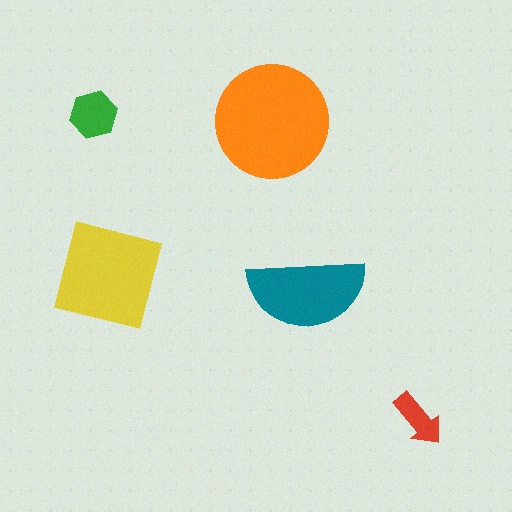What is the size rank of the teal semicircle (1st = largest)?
3rd.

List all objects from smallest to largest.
The red arrow, the green hexagon, the teal semicircle, the yellow square, the orange circle.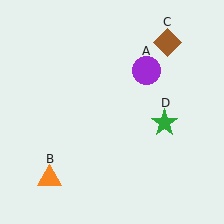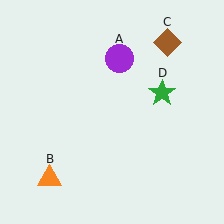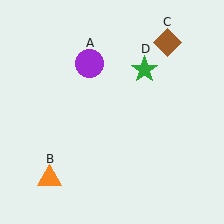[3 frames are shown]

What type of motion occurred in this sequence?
The purple circle (object A), green star (object D) rotated counterclockwise around the center of the scene.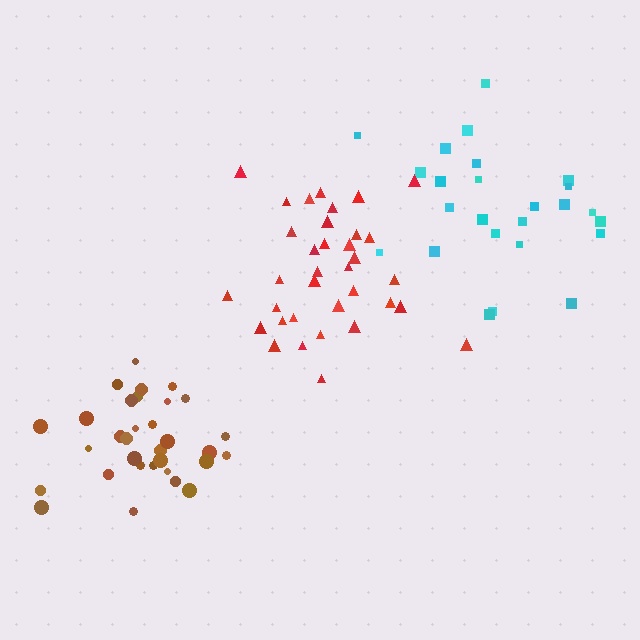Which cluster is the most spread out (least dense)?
Cyan.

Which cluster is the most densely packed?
Brown.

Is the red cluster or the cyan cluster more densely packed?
Red.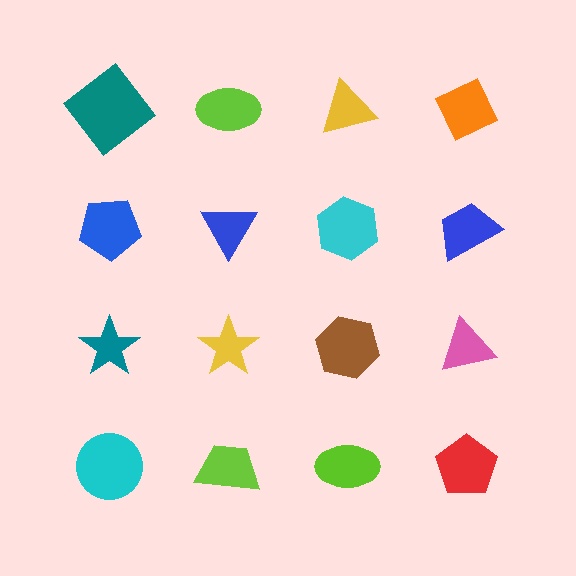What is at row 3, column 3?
A brown hexagon.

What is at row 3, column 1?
A teal star.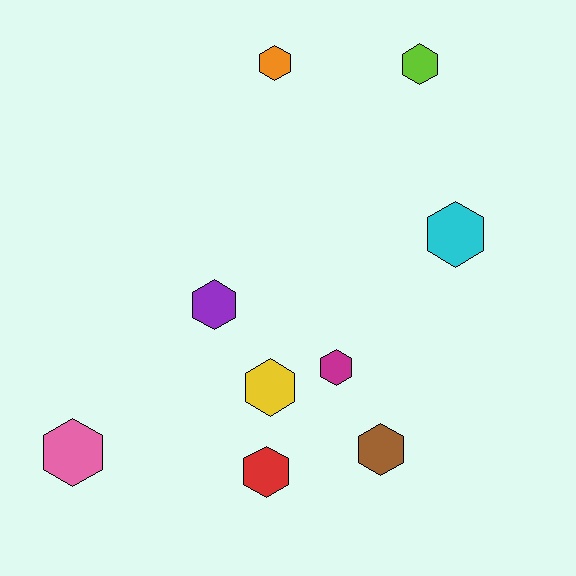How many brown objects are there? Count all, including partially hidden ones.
There is 1 brown object.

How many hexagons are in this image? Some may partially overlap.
There are 9 hexagons.